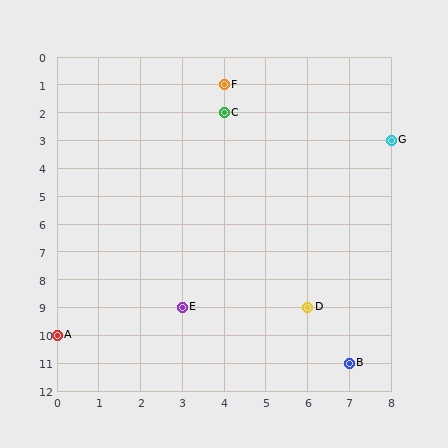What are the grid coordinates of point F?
Point F is at grid coordinates (4, 1).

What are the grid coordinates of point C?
Point C is at grid coordinates (4, 2).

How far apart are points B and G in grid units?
Points B and G are 1 column and 8 rows apart (about 8.1 grid units diagonally).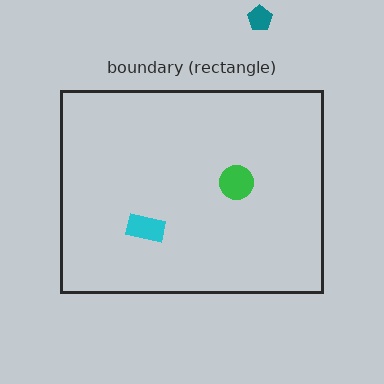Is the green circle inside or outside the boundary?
Inside.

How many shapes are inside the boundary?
2 inside, 1 outside.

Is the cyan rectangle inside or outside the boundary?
Inside.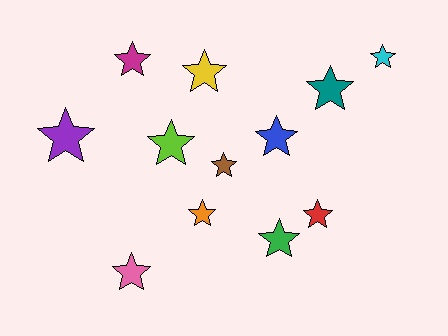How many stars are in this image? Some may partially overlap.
There are 12 stars.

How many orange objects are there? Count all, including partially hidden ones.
There is 1 orange object.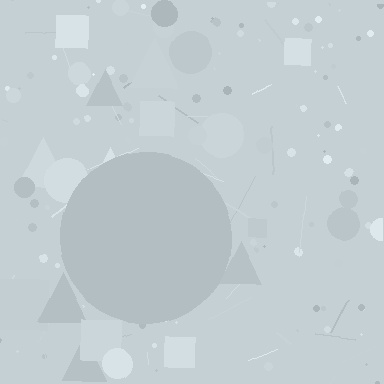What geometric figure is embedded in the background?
A circle is embedded in the background.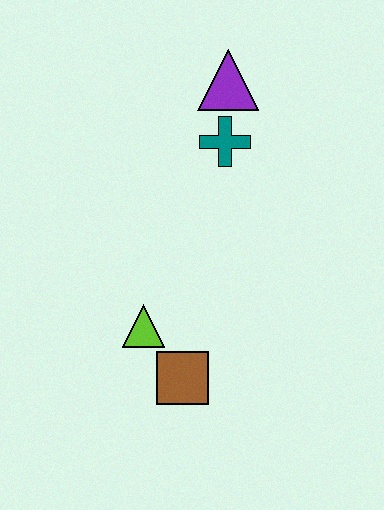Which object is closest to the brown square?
The lime triangle is closest to the brown square.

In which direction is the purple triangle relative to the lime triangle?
The purple triangle is above the lime triangle.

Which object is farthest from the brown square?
The purple triangle is farthest from the brown square.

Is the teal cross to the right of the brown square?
Yes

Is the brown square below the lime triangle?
Yes